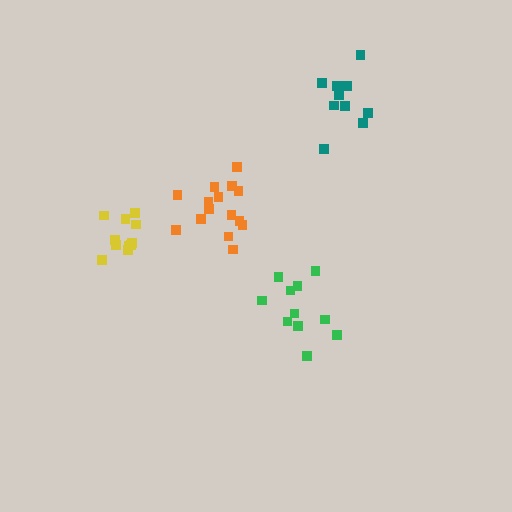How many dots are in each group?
Group 1: 15 dots, Group 2: 11 dots, Group 3: 10 dots, Group 4: 11 dots (47 total).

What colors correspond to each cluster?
The clusters are colored: orange, yellow, teal, green.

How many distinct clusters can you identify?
There are 4 distinct clusters.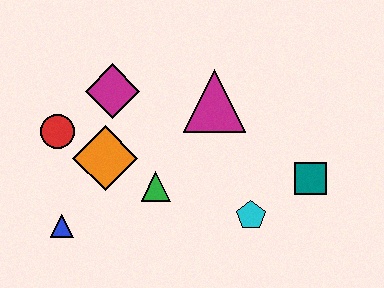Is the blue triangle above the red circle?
No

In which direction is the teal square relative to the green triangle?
The teal square is to the right of the green triangle.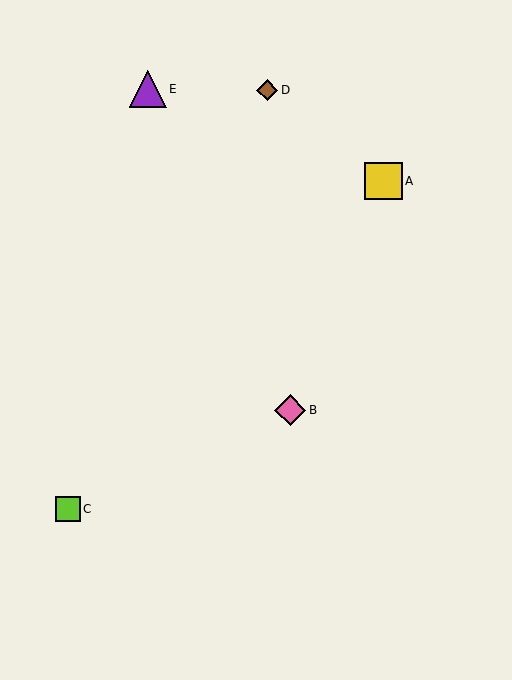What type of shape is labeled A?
Shape A is a yellow square.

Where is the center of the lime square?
The center of the lime square is at (68, 509).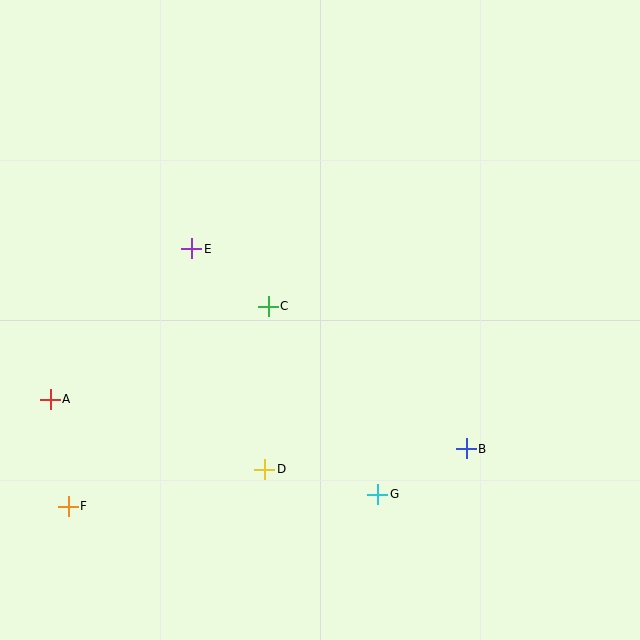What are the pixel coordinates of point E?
Point E is at (192, 249).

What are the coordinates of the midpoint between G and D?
The midpoint between G and D is at (321, 482).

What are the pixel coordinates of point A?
Point A is at (50, 399).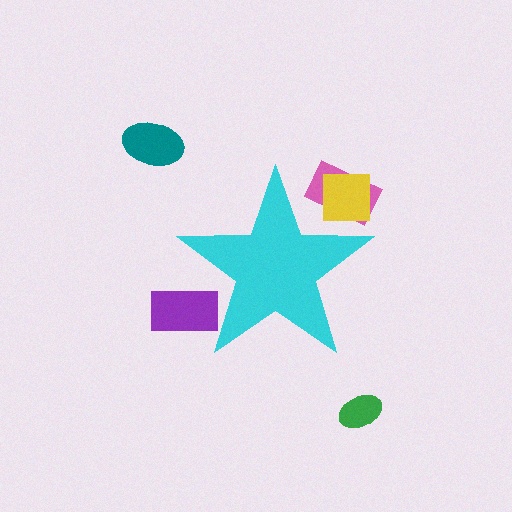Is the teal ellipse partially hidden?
No, the teal ellipse is fully visible.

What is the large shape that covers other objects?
A cyan star.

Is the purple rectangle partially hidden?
Yes, the purple rectangle is partially hidden behind the cyan star.